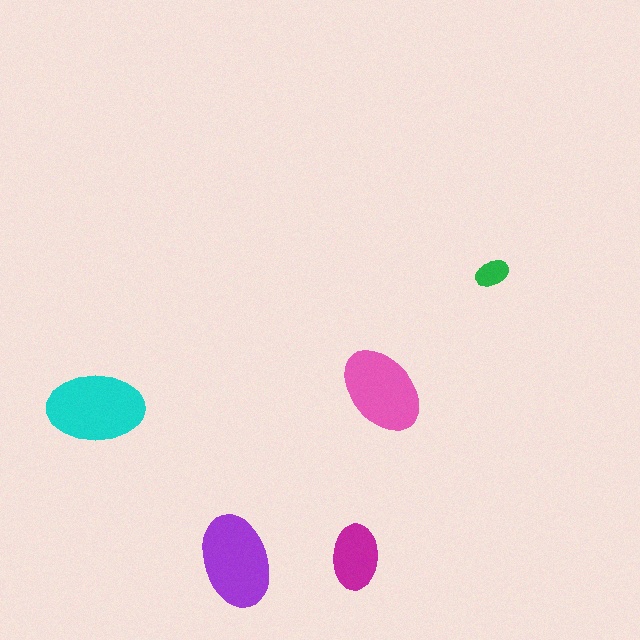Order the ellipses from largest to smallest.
the cyan one, the purple one, the pink one, the magenta one, the green one.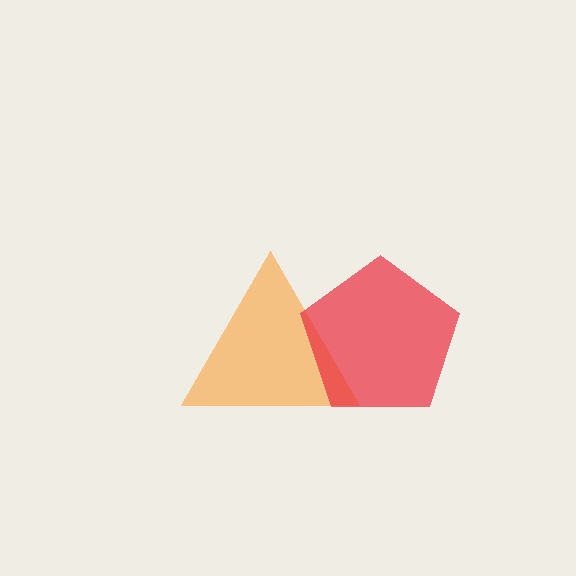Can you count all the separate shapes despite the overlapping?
Yes, there are 2 separate shapes.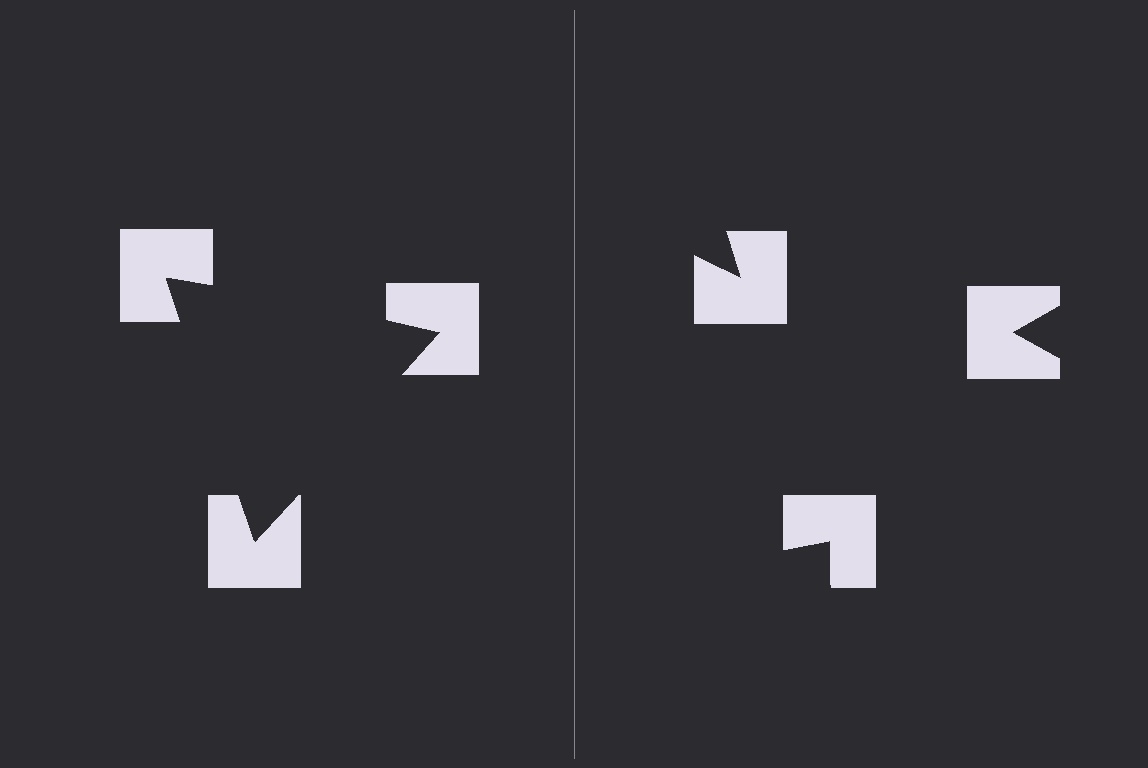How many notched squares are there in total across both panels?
6 — 3 on each side.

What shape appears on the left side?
An illusory triangle.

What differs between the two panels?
The notched squares are positioned identically on both sides; only the wedge orientations differ. On the left they align to a triangle; on the right they are misaligned.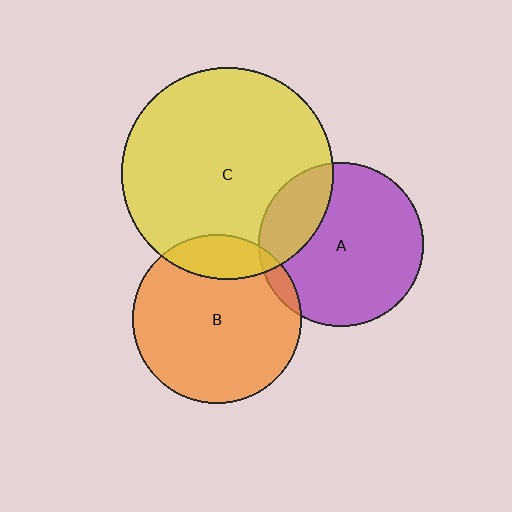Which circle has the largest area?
Circle C (yellow).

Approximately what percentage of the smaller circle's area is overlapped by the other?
Approximately 25%.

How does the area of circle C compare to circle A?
Approximately 1.7 times.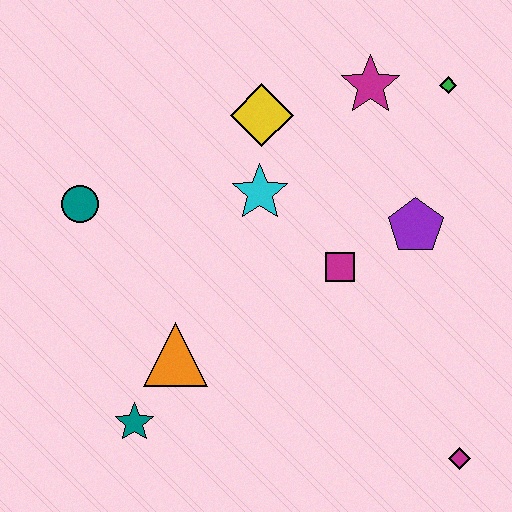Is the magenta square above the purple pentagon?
No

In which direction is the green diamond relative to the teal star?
The green diamond is above the teal star.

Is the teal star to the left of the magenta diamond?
Yes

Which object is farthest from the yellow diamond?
The magenta diamond is farthest from the yellow diamond.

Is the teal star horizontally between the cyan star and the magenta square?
No